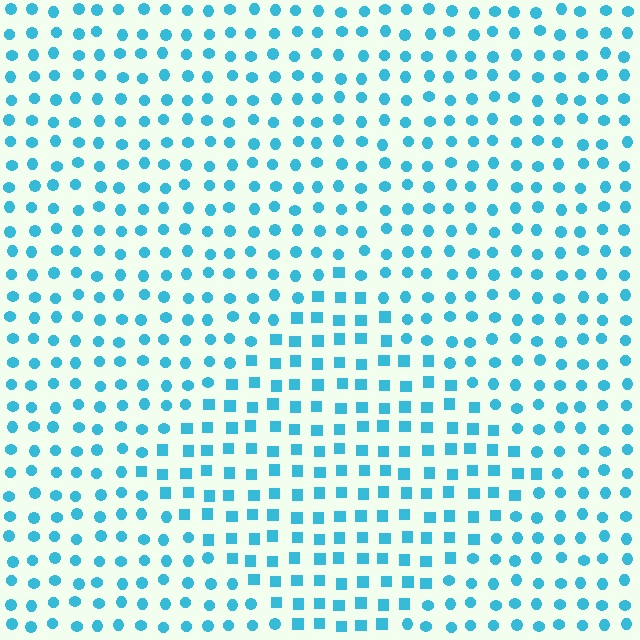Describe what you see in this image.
The image is filled with small cyan elements arranged in a uniform grid. A diamond-shaped region contains squares, while the surrounding area contains circles. The boundary is defined purely by the change in element shape.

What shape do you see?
I see a diamond.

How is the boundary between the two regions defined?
The boundary is defined by a change in element shape: squares inside vs. circles outside. All elements share the same color and spacing.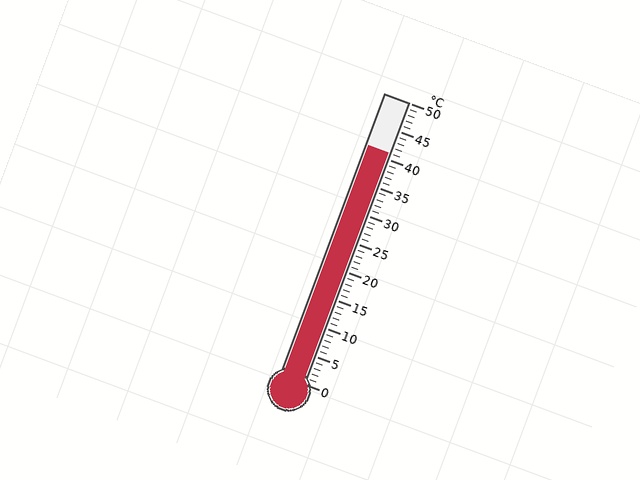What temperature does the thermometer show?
The thermometer shows approximately 41°C.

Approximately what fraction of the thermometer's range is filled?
The thermometer is filled to approximately 80% of its range.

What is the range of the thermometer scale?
The thermometer scale ranges from 0°C to 50°C.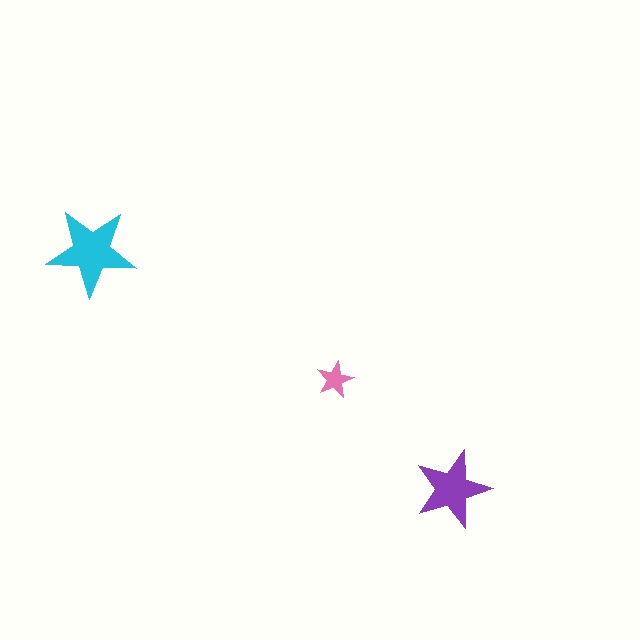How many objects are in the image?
There are 3 objects in the image.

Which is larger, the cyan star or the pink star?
The cyan one.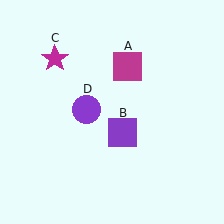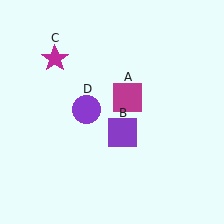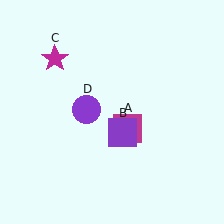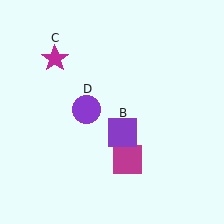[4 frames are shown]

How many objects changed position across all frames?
1 object changed position: magenta square (object A).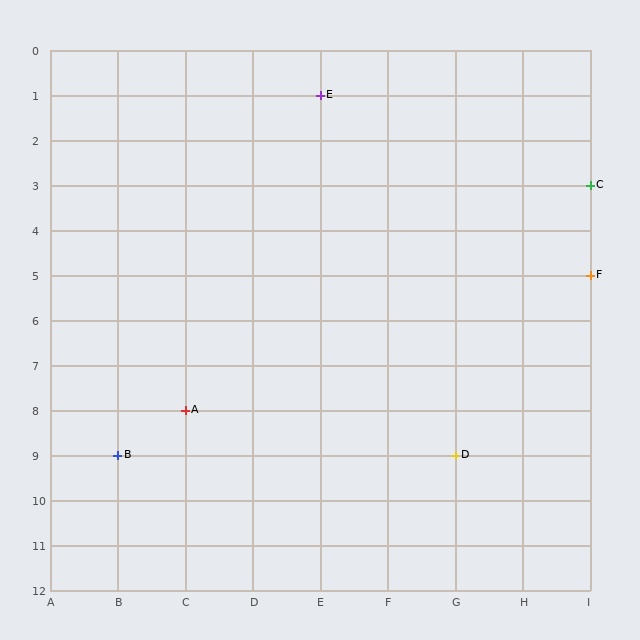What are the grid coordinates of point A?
Point A is at grid coordinates (C, 8).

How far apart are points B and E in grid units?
Points B and E are 3 columns and 8 rows apart (about 8.5 grid units diagonally).